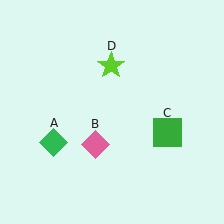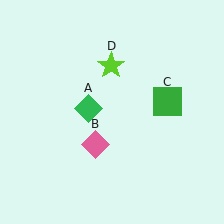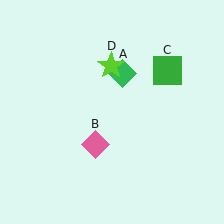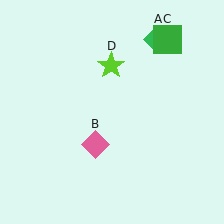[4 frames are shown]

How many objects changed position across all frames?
2 objects changed position: green diamond (object A), green square (object C).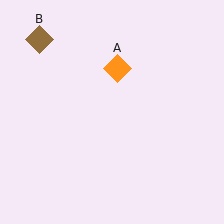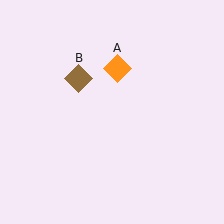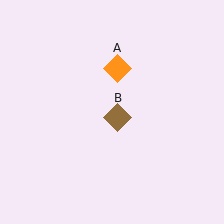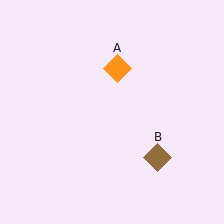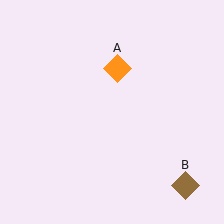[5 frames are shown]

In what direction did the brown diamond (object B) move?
The brown diamond (object B) moved down and to the right.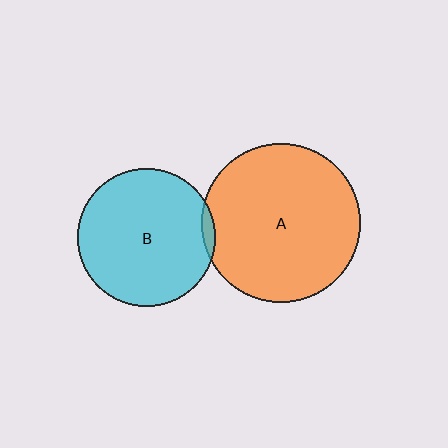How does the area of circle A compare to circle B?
Approximately 1.3 times.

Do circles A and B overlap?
Yes.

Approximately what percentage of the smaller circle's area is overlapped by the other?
Approximately 5%.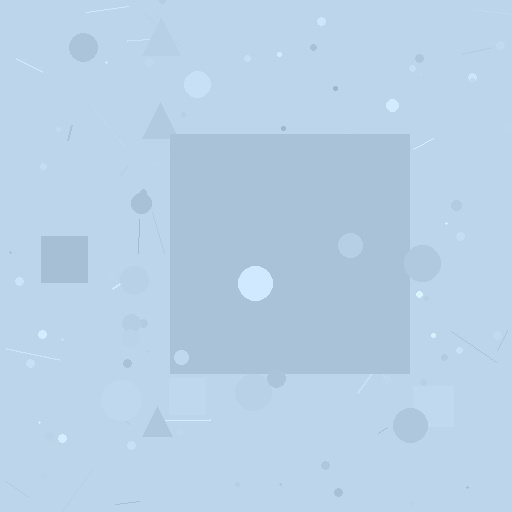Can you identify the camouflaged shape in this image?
The camouflaged shape is a square.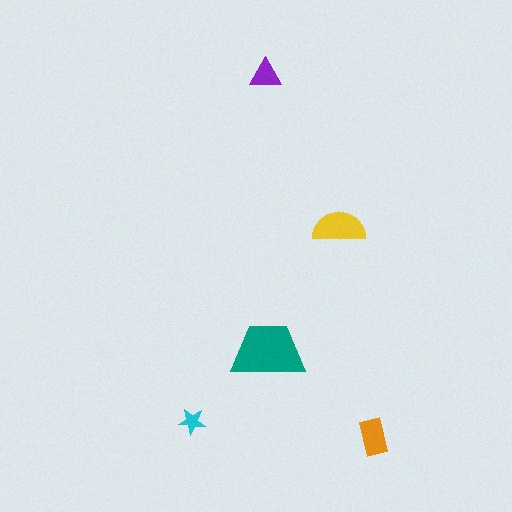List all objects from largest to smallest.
The teal trapezoid, the yellow semicircle, the orange rectangle, the purple triangle, the cyan star.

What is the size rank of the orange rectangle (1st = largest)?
3rd.